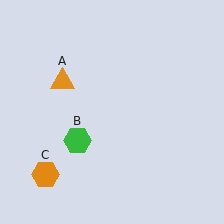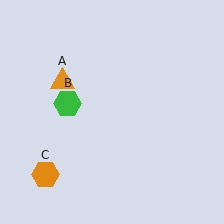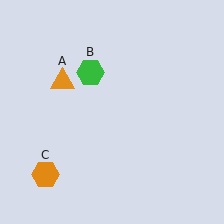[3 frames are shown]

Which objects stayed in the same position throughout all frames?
Orange triangle (object A) and orange hexagon (object C) remained stationary.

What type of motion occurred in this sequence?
The green hexagon (object B) rotated clockwise around the center of the scene.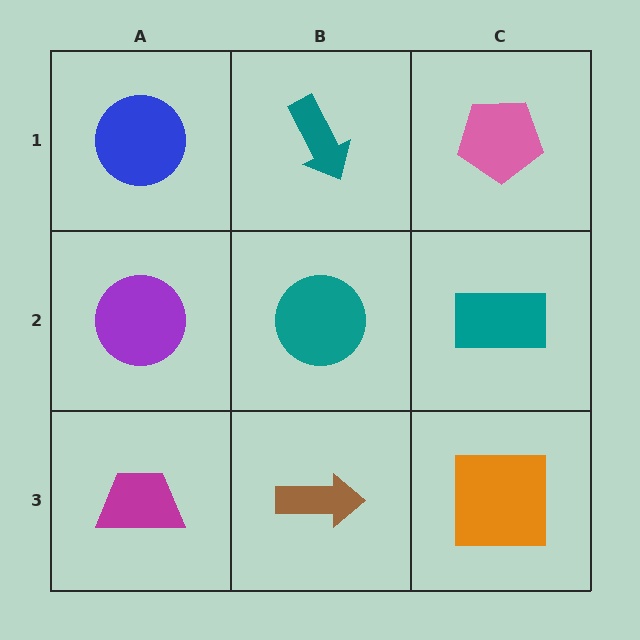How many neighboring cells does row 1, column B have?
3.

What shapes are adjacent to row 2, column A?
A blue circle (row 1, column A), a magenta trapezoid (row 3, column A), a teal circle (row 2, column B).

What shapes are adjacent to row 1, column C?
A teal rectangle (row 2, column C), a teal arrow (row 1, column B).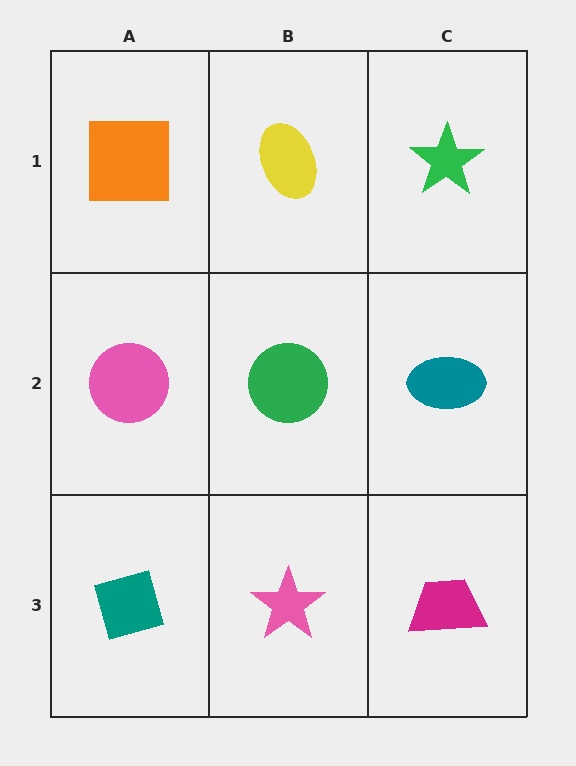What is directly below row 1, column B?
A green circle.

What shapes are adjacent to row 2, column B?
A yellow ellipse (row 1, column B), a pink star (row 3, column B), a pink circle (row 2, column A), a teal ellipse (row 2, column C).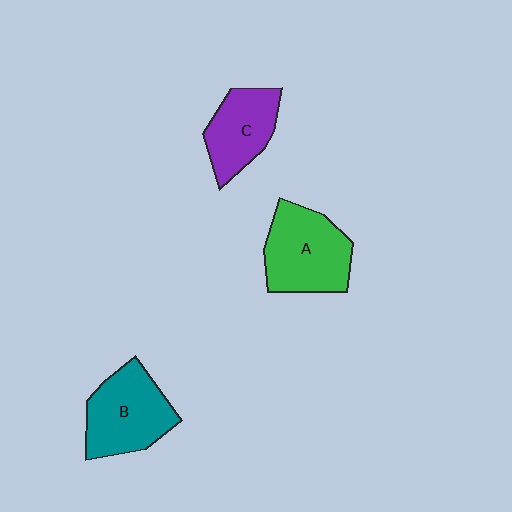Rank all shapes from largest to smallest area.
From largest to smallest: A (green), B (teal), C (purple).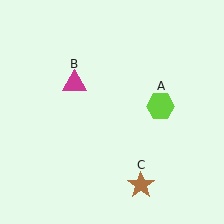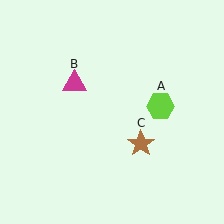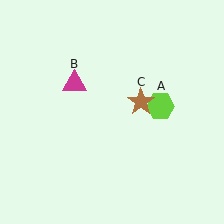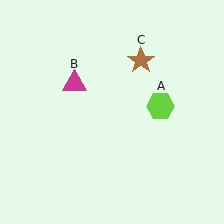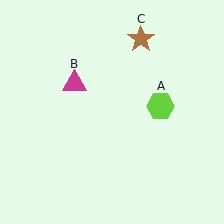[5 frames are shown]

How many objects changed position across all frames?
1 object changed position: brown star (object C).